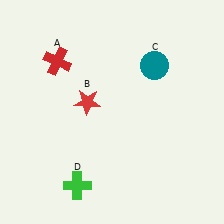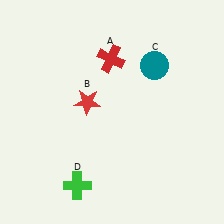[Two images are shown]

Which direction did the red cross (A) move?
The red cross (A) moved right.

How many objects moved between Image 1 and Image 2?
1 object moved between the two images.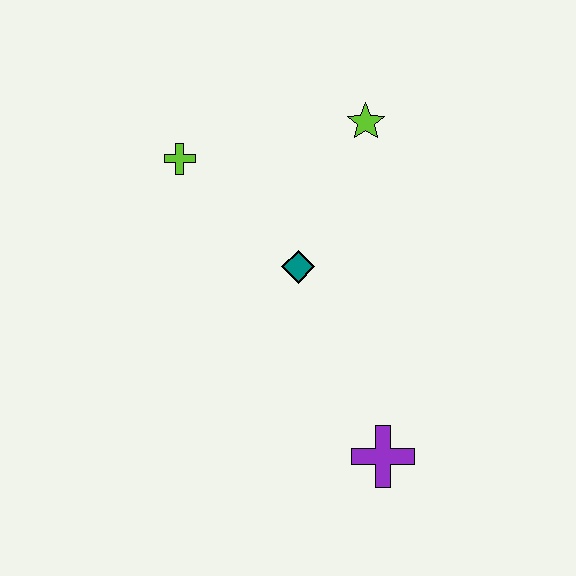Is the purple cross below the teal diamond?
Yes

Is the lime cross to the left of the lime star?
Yes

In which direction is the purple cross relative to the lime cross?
The purple cross is below the lime cross.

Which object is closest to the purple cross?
The teal diamond is closest to the purple cross.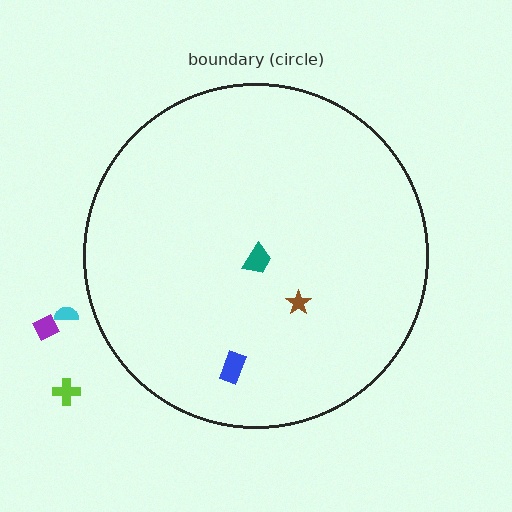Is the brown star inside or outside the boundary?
Inside.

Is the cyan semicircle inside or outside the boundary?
Outside.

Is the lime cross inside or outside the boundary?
Outside.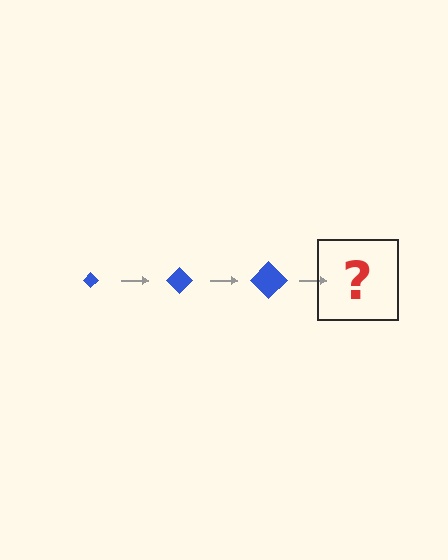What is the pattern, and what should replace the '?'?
The pattern is that the diamond gets progressively larger each step. The '?' should be a blue diamond, larger than the previous one.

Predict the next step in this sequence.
The next step is a blue diamond, larger than the previous one.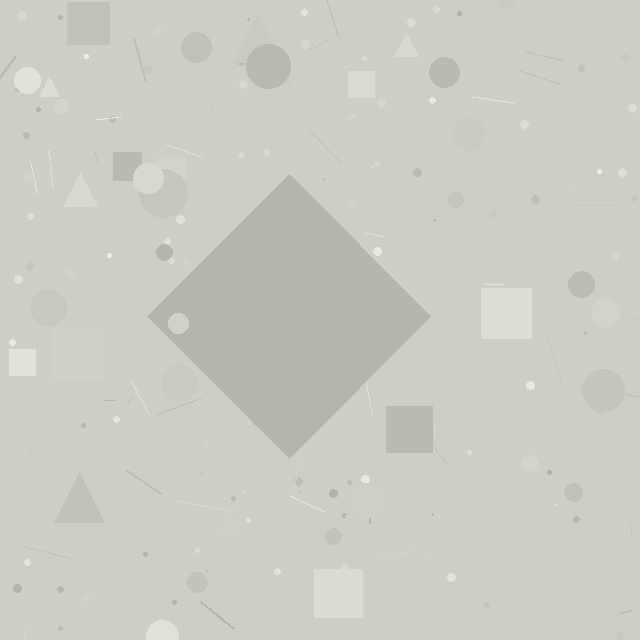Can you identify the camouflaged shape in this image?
The camouflaged shape is a diamond.